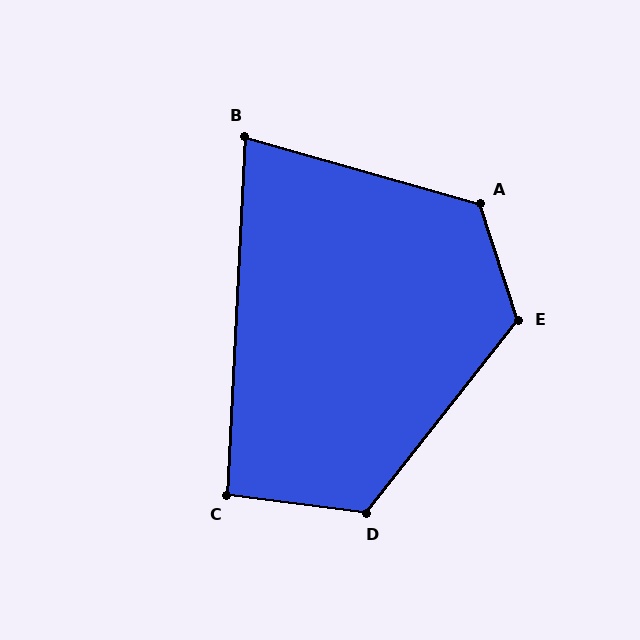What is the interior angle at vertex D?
Approximately 121 degrees (obtuse).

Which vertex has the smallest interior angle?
B, at approximately 77 degrees.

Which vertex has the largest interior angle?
E, at approximately 124 degrees.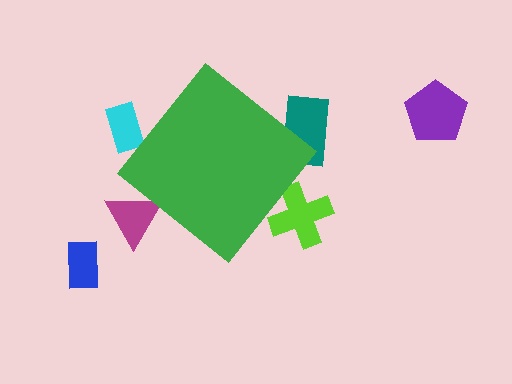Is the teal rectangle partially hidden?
Yes, the teal rectangle is partially hidden behind the green diamond.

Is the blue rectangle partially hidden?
No, the blue rectangle is fully visible.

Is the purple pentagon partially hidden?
No, the purple pentagon is fully visible.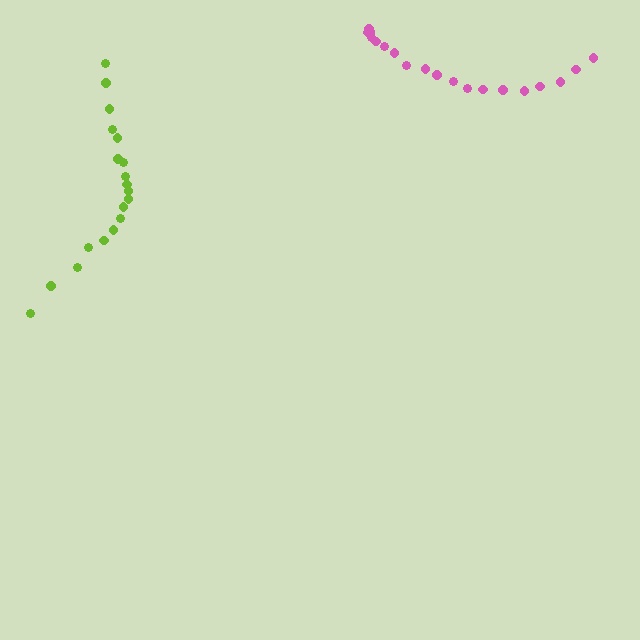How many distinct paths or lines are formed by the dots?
There are 2 distinct paths.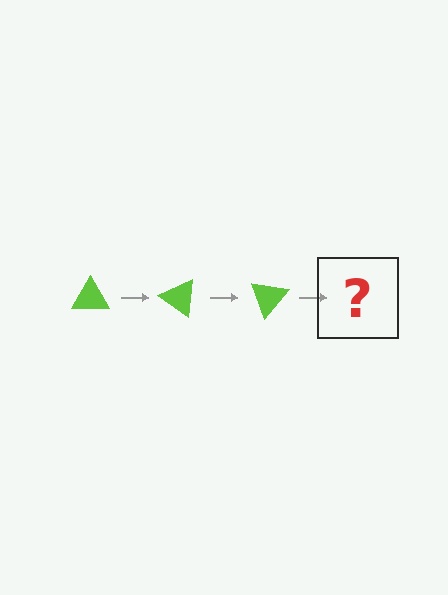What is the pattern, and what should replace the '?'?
The pattern is that the triangle rotates 35 degrees each step. The '?' should be a lime triangle rotated 105 degrees.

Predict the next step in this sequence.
The next step is a lime triangle rotated 105 degrees.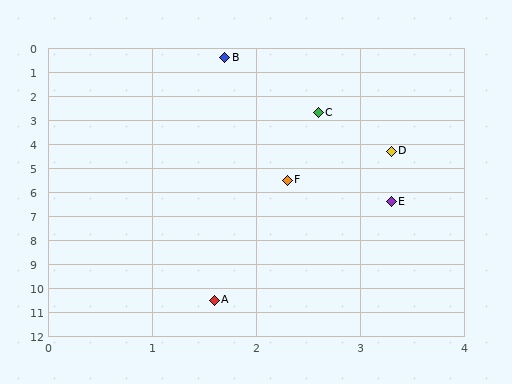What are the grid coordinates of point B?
Point B is at approximately (1.7, 0.4).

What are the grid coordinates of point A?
Point A is at approximately (1.6, 10.5).